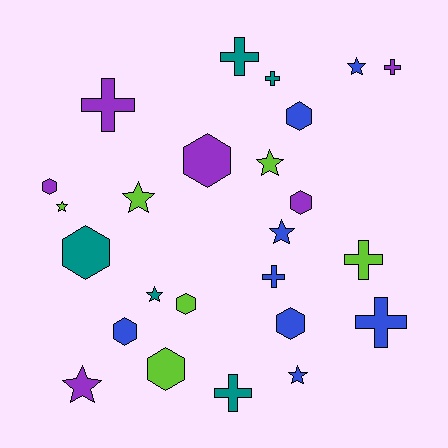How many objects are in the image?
There are 25 objects.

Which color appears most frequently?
Blue, with 8 objects.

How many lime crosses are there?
There is 1 lime cross.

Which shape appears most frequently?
Hexagon, with 9 objects.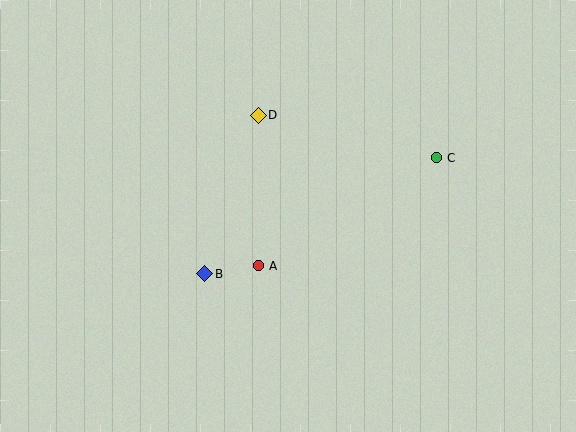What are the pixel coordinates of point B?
Point B is at (205, 274).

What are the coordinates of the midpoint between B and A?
The midpoint between B and A is at (232, 270).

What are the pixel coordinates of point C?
Point C is at (437, 158).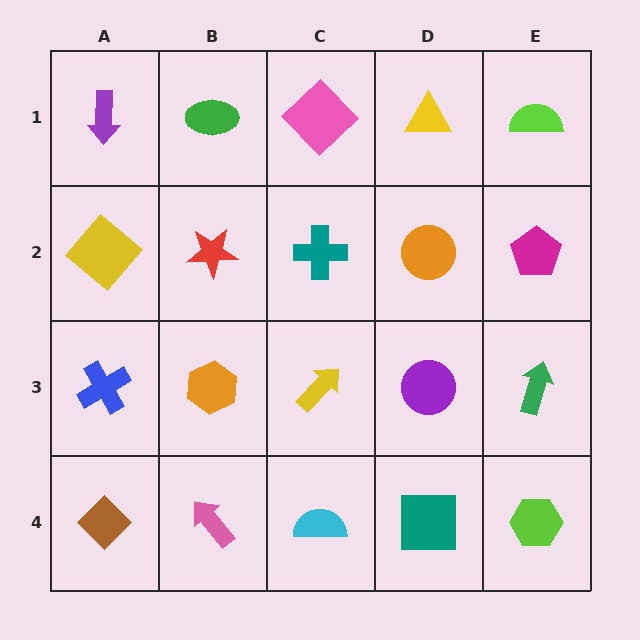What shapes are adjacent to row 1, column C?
A teal cross (row 2, column C), a green ellipse (row 1, column B), a yellow triangle (row 1, column D).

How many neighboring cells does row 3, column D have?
4.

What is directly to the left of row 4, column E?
A teal square.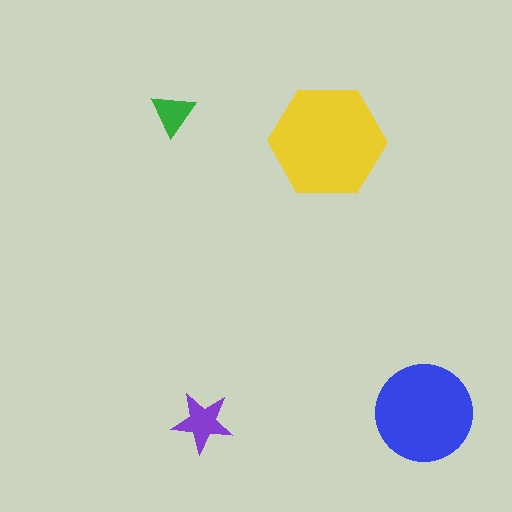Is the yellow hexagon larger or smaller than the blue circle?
Larger.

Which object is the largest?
The yellow hexagon.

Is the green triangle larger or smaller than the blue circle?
Smaller.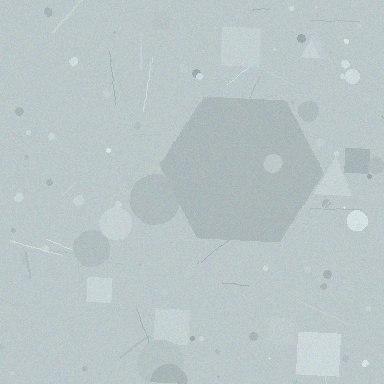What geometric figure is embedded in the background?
A hexagon is embedded in the background.